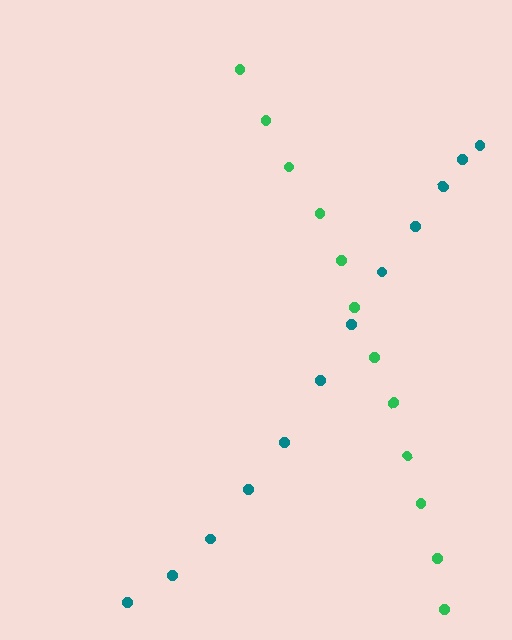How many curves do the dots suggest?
There are 2 distinct paths.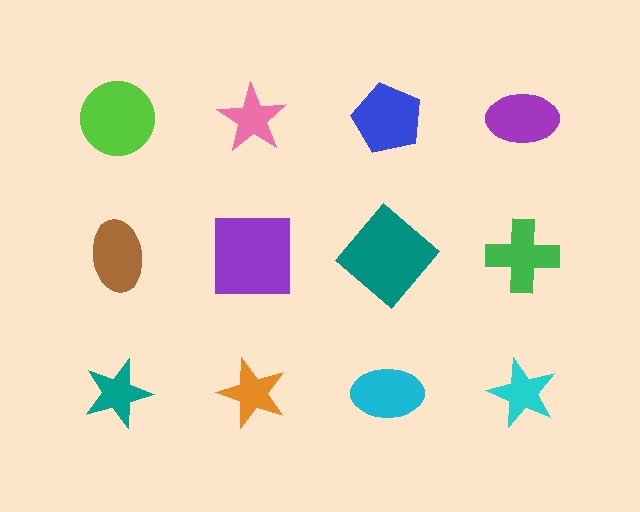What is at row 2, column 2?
A purple square.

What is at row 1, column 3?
A blue pentagon.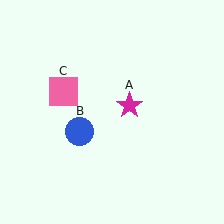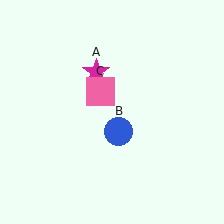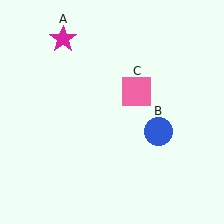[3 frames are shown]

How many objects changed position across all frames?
3 objects changed position: magenta star (object A), blue circle (object B), pink square (object C).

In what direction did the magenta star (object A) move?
The magenta star (object A) moved up and to the left.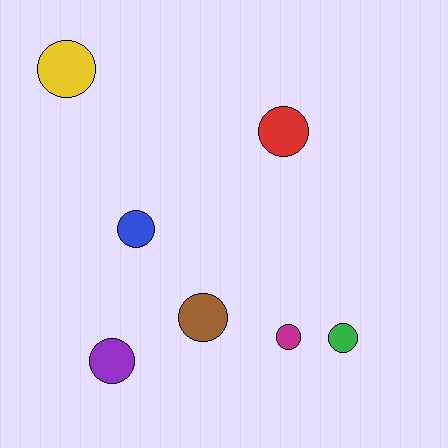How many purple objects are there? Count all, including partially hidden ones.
There is 1 purple object.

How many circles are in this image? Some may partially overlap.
There are 7 circles.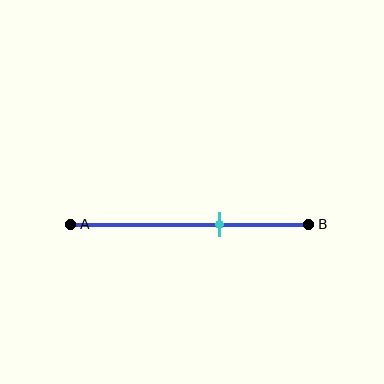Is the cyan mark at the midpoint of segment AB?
No, the mark is at about 60% from A, not at the 50% midpoint.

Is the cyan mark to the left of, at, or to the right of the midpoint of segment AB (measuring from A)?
The cyan mark is to the right of the midpoint of segment AB.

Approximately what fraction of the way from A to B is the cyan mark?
The cyan mark is approximately 60% of the way from A to B.